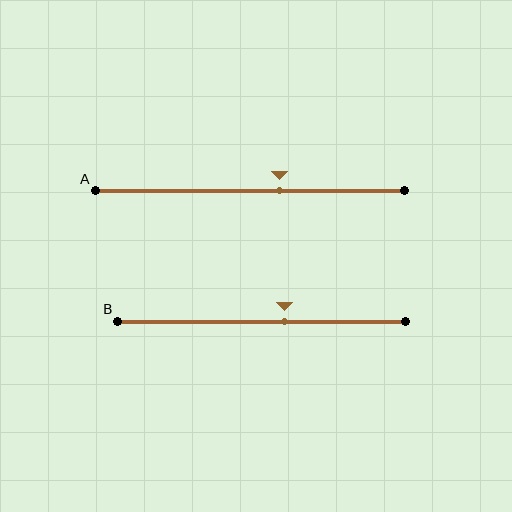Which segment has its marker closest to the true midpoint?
Segment B has its marker closest to the true midpoint.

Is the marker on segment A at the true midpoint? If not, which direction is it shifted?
No, the marker on segment A is shifted to the right by about 9% of the segment length.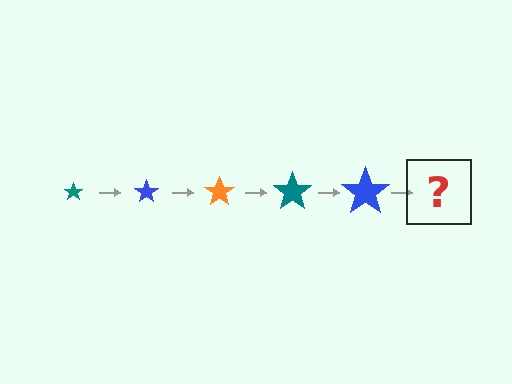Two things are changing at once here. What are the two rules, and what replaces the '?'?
The two rules are that the star grows larger each step and the color cycles through teal, blue, and orange. The '?' should be an orange star, larger than the previous one.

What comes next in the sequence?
The next element should be an orange star, larger than the previous one.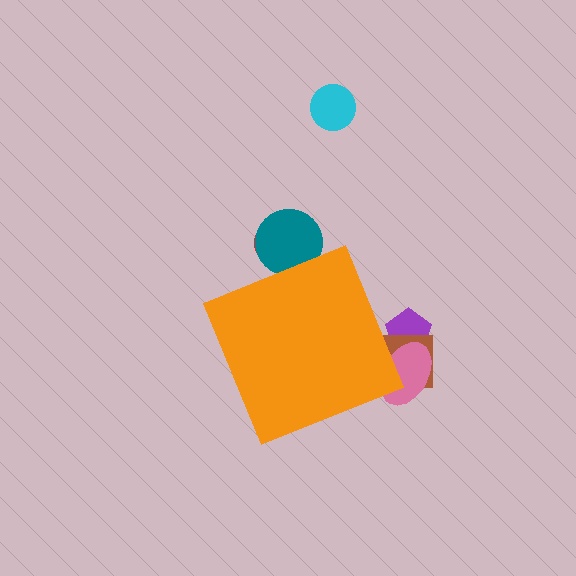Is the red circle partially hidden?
Yes, the red circle is partially hidden behind the orange diamond.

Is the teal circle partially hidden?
Yes, the teal circle is partially hidden behind the orange diamond.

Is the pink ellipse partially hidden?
Yes, the pink ellipse is partially hidden behind the orange diamond.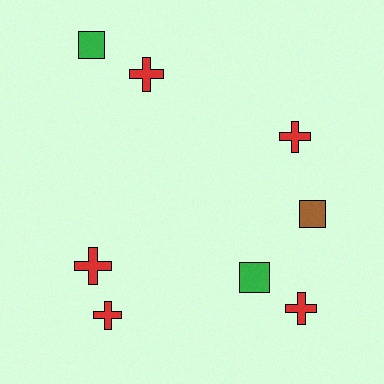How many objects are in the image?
There are 8 objects.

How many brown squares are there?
There is 1 brown square.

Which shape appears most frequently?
Cross, with 5 objects.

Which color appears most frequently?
Red, with 5 objects.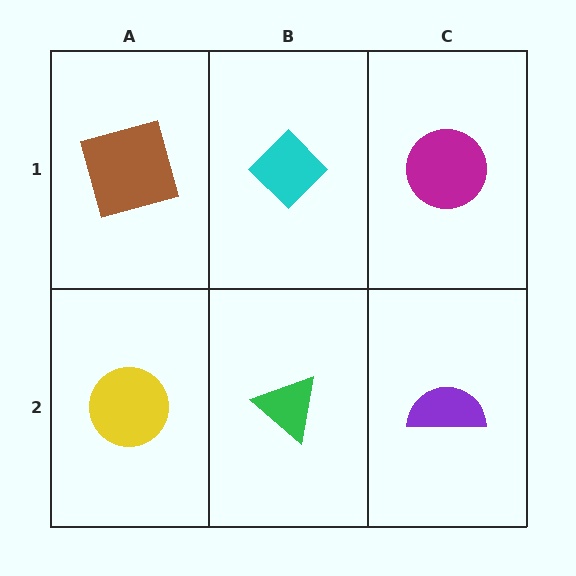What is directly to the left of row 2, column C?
A green triangle.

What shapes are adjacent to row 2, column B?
A cyan diamond (row 1, column B), a yellow circle (row 2, column A), a purple semicircle (row 2, column C).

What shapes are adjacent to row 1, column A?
A yellow circle (row 2, column A), a cyan diamond (row 1, column B).